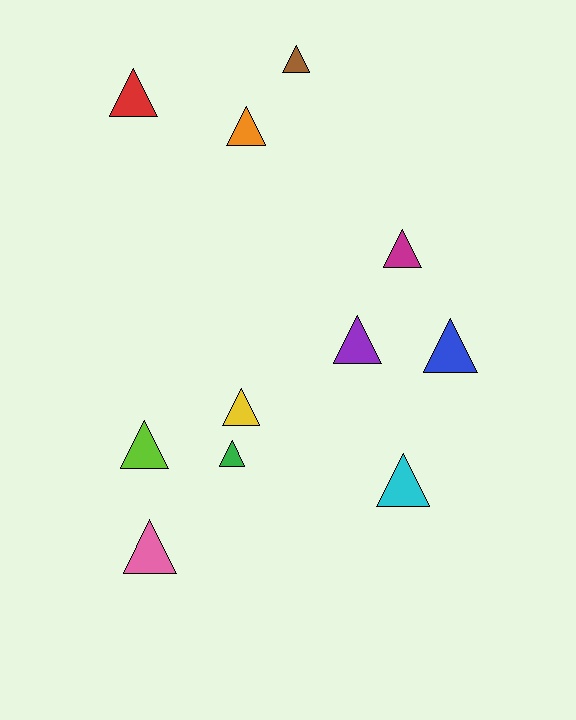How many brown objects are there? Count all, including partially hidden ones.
There is 1 brown object.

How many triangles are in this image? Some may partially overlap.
There are 11 triangles.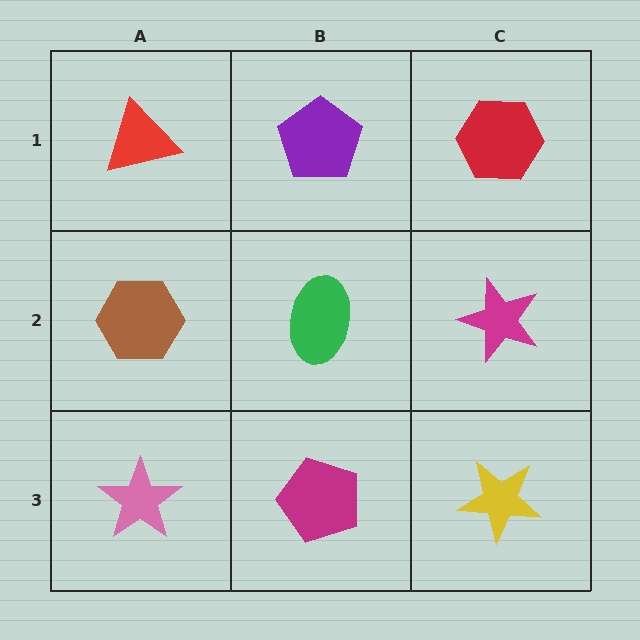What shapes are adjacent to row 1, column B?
A green ellipse (row 2, column B), a red triangle (row 1, column A), a red hexagon (row 1, column C).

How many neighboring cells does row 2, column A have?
3.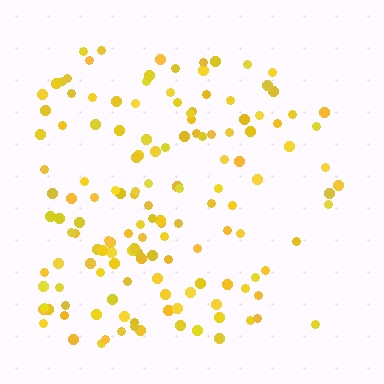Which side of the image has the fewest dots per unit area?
The right.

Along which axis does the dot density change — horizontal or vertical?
Horizontal.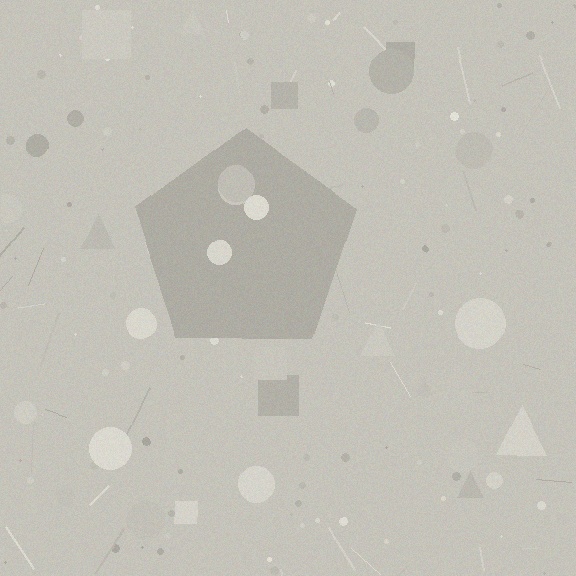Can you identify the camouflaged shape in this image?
The camouflaged shape is a pentagon.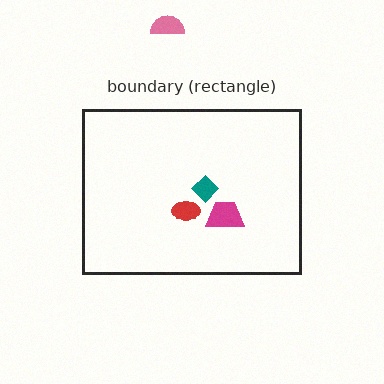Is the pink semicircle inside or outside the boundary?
Outside.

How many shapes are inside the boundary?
3 inside, 1 outside.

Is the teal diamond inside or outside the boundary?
Inside.